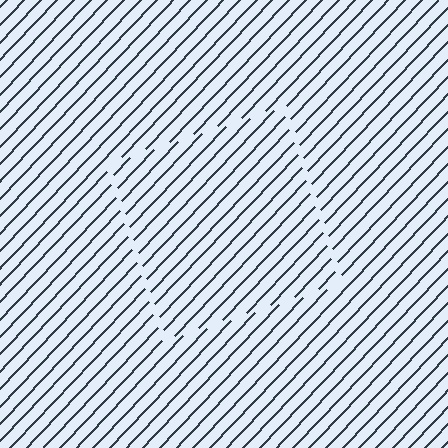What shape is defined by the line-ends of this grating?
An illusory square. The interior of the shape contains the same grating, shifted by half a period — the contour is defined by the phase discontinuity where line-ends from the inner and outer gratings abut.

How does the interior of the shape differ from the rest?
The interior of the shape contains the same grating, shifted by half a period — the contour is defined by the phase discontinuity where line-ends from the inner and outer gratings abut.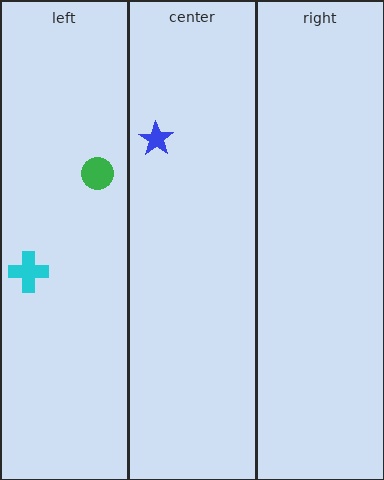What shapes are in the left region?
The green circle, the cyan cross.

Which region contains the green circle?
The left region.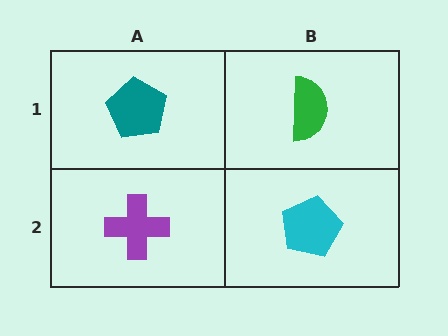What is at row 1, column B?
A green semicircle.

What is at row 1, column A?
A teal pentagon.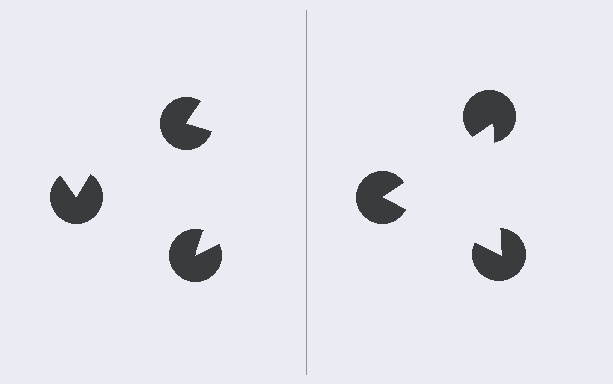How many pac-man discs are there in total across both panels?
6 — 3 on each side.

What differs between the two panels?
The pac-man discs are positioned identically on both sides; only the wedge orientations differ. On the right they align to a triangle; on the left they are misaligned.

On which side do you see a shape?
An illusory triangle appears on the right side. On the left side the wedge cuts are rotated, so no coherent shape forms.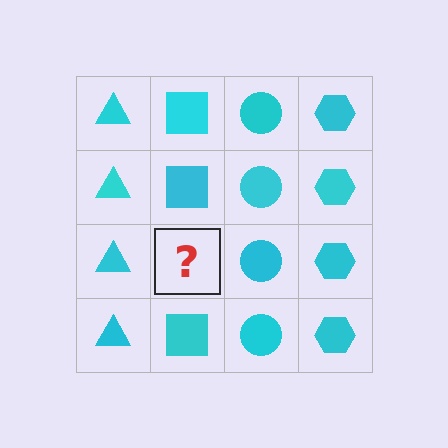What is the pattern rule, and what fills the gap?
The rule is that each column has a consistent shape. The gap should be filled with a cyan square.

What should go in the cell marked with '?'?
The missing cell should contain a cyan square.